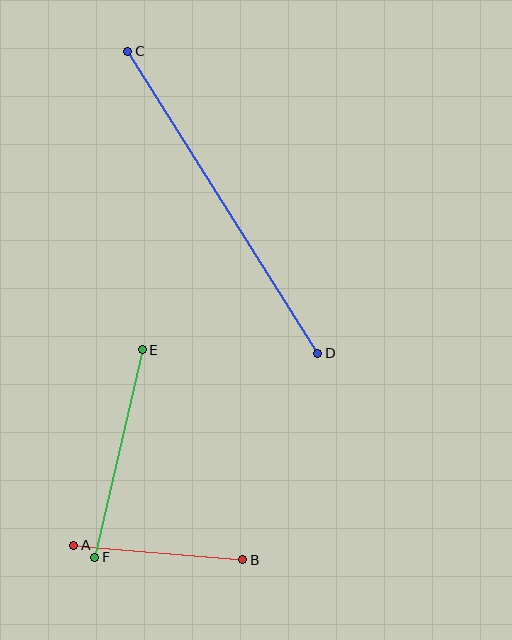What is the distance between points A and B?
The distance is approximately 169 pixels.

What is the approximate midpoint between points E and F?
The midpoint is at approximately (118, 453) pixels.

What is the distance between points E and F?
The distance is approximately 213 pixels.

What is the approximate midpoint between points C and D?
The midpoint is at approximately (223, 202) pixels.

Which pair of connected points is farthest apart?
Points C and D are farthest apart.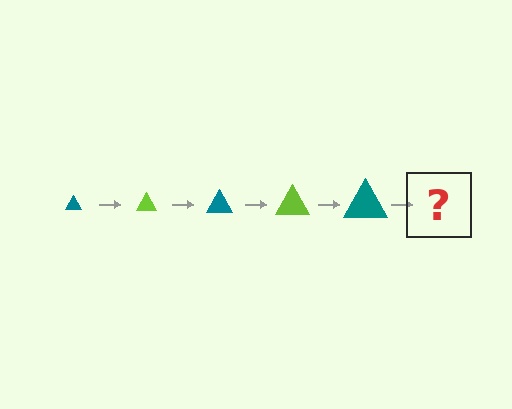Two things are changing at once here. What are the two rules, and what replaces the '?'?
The two rules are that the triangle grows larger each step and the color cycles through teal and lime. The '?' should be a lime triangle, larger than the previous one.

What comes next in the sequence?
The next element should be a lime triangle, larger than the previous one.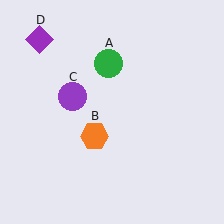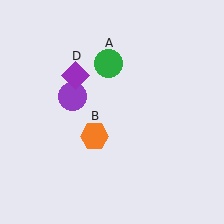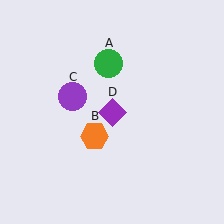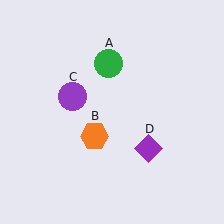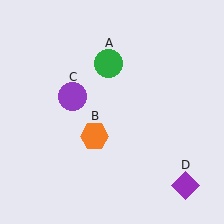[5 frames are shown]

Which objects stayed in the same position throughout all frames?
Green circle (object A) and orange hexagon (object B) and purple circle (object C) remained stationary.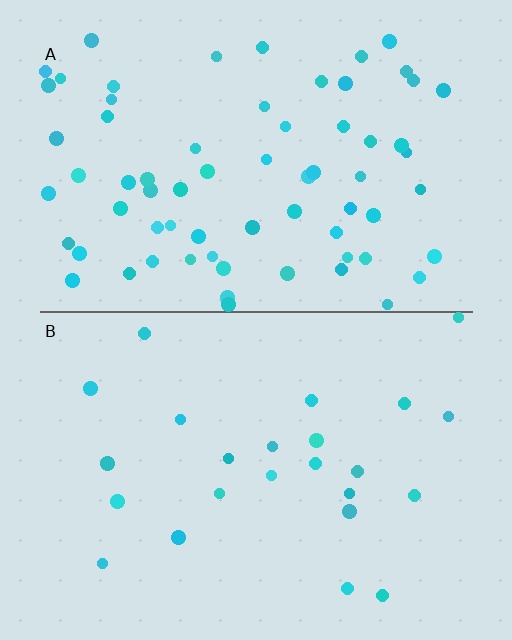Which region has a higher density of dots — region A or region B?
A (the top).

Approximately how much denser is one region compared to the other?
Approximately 2.9× — region A over region B.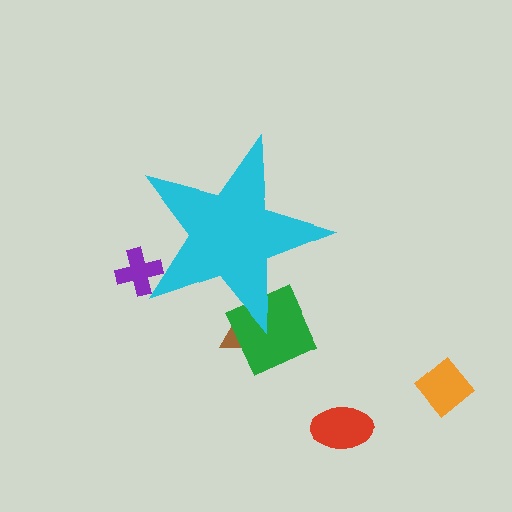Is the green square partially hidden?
Yes, the green square is partially hidden behind the cyan star.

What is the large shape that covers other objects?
A cyan star.